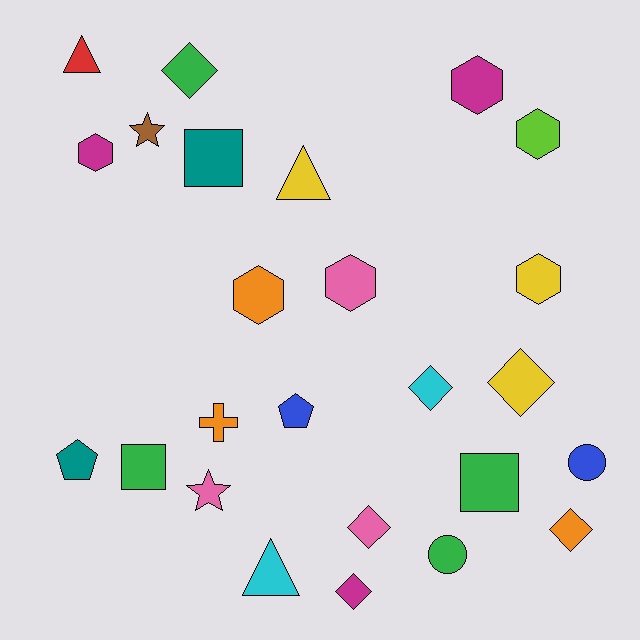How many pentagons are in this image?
There are 2 pentagons.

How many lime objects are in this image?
There is 1 lime object.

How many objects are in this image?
There are 25 objects.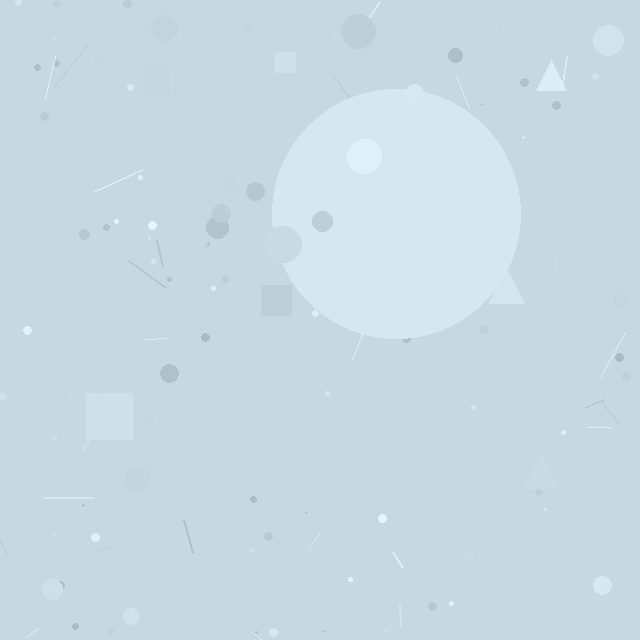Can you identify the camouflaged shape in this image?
The camouflaged shape is a circle.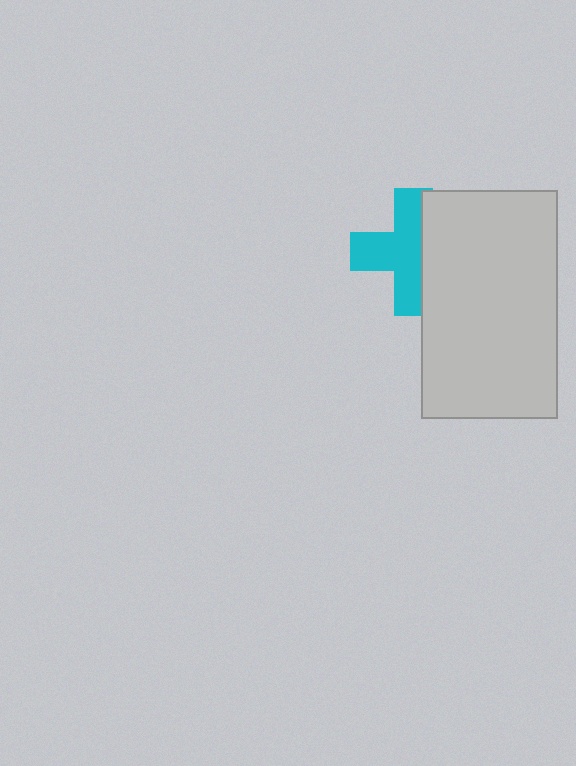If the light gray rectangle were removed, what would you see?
You would see the complete cyan cross.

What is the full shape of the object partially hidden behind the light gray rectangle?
The partially hidden object is a cyan cross.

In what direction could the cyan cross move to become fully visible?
The cyan cross could move left. That would shift it out from behind the light gray rectangle entirely.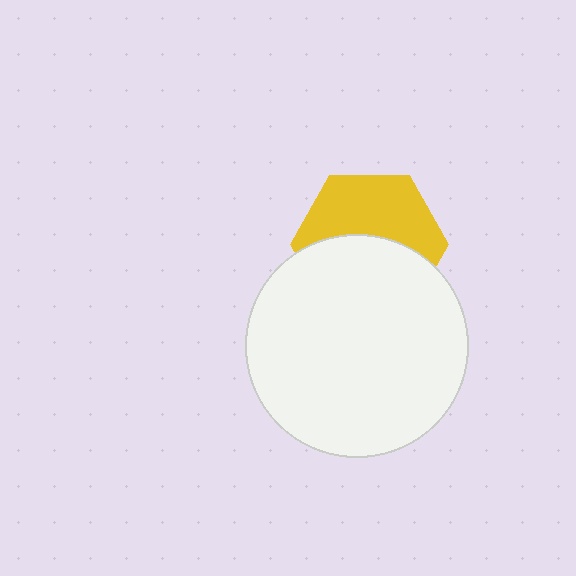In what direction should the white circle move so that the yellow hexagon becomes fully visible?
The white circle should move down. That is the shortest direction to clear the overlap and leave the yellow hexagon fully visible.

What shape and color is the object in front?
The object in front is a white circle.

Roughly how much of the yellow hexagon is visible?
About half of it is visible (roughly 49%).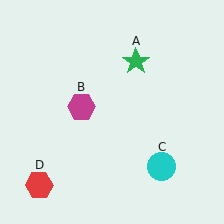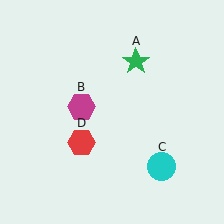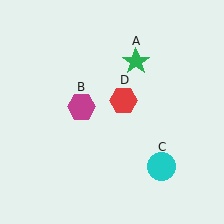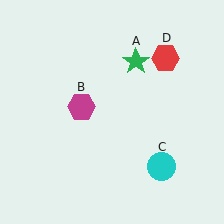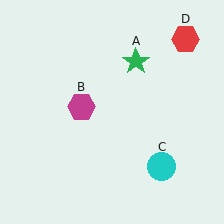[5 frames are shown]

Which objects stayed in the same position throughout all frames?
Green star (object A) and magenta hexagon (object B) and cyan circle (object C) remained stationary.